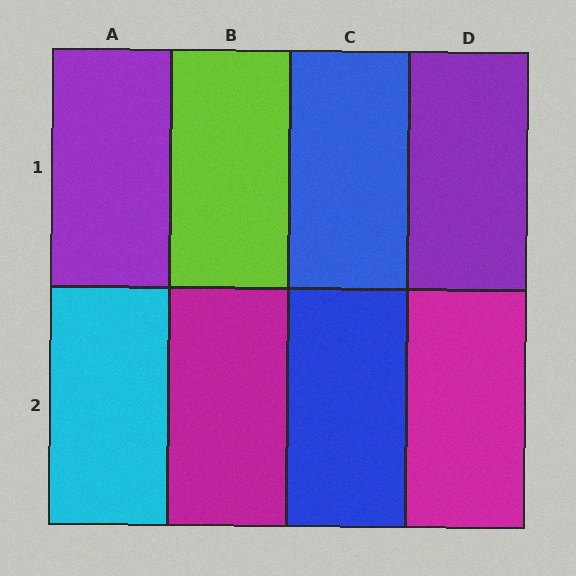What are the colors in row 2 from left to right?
Cyan, magenta, blue, magenta.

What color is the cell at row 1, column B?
Lime.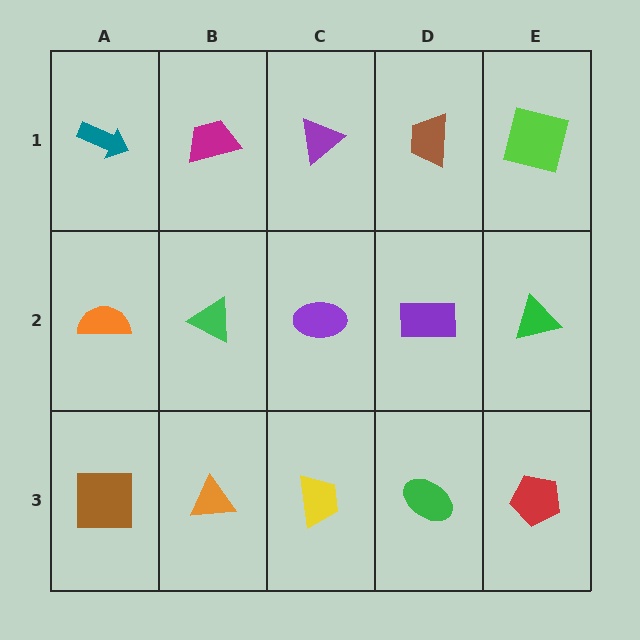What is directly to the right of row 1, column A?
A magenta trapezoid.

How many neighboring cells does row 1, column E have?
2.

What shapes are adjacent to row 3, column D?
A purple rectangle (row 2, column D), a yellow trapezoid (row 3, column C), a red pentagon (row 3, column E).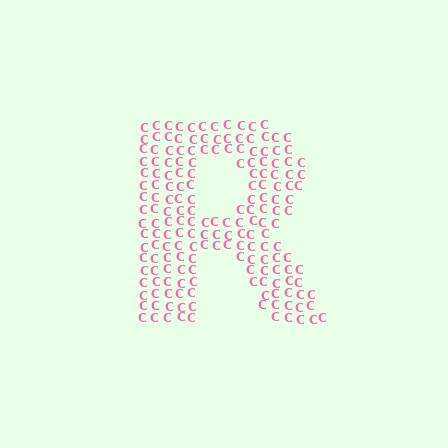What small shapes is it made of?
It is made of small letter C's.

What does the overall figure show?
The overall figure shows the letter R.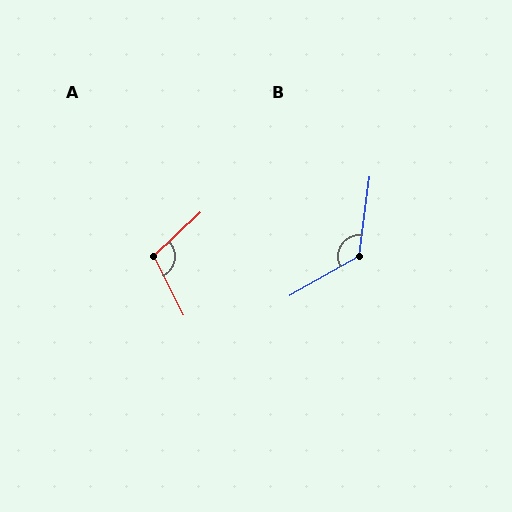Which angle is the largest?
B, at approximately 126 degrees.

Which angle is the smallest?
A, at approximately 107 degrees.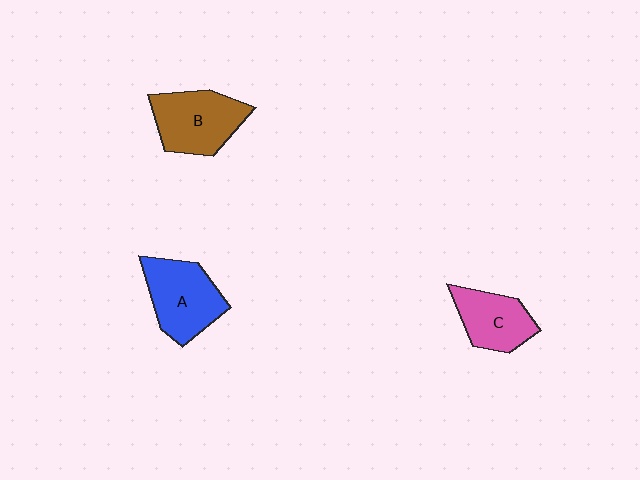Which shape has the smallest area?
Shape C (pink).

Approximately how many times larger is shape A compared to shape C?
Approximately 1.3 times.